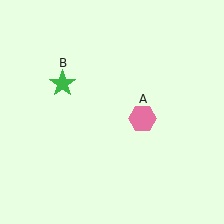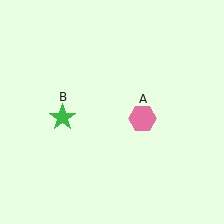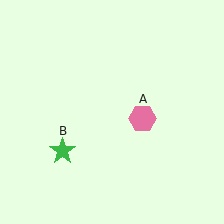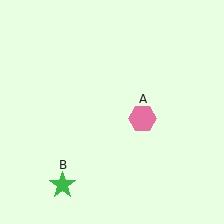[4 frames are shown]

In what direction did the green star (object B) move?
The green star (object B) moved down.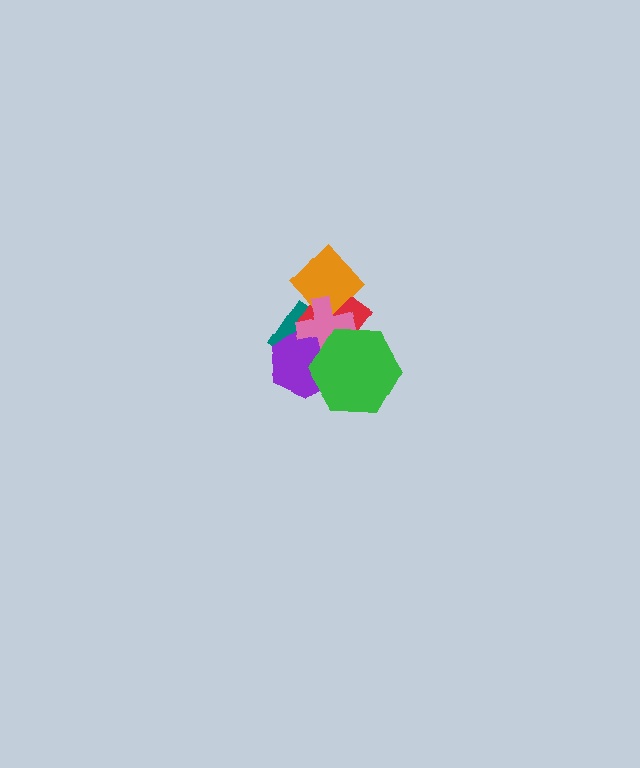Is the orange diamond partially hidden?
Yes, it is partially covered by another shape.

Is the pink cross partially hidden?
Yes, it is partially covered by another shape.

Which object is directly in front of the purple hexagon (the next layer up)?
The red diamond is directly in front of the purple hexagon.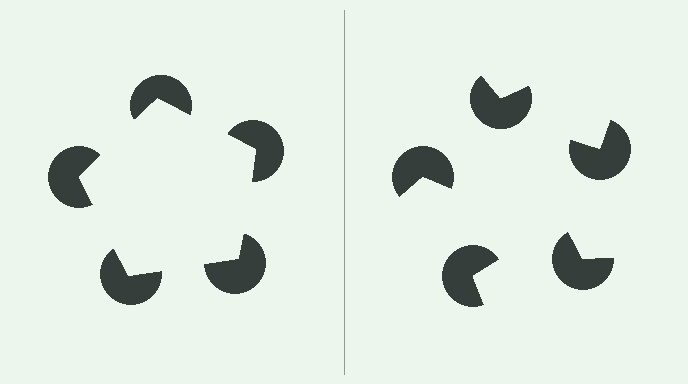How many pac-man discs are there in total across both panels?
10 — 5 on each side.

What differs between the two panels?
The pac-man discs are positioned identically on both sides; only the wedge orientations differ. On the left they align to a pentagon; on the right they are misaligned.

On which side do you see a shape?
An illusory pentagon appears on the left side. On the right side the wedge cuts are rotated, so no coherent shape forms.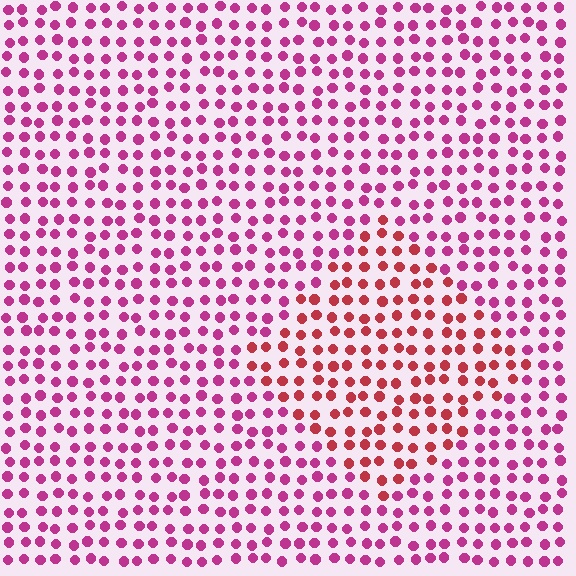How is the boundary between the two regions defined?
The boundary is defined purely by a slight shift in hue (about 33 degrees). Spacing, size, and orientation are identical on both sides.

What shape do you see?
I see a diamond.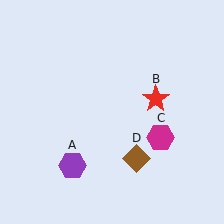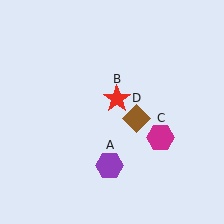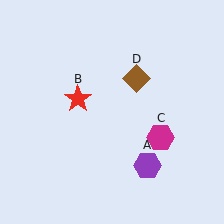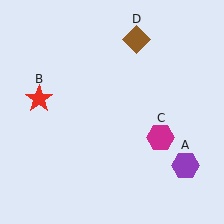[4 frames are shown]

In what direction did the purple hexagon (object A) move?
The purple hexagon (object A) moved right.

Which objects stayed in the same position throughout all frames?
Magenta hexagon (object C) remained stationary.